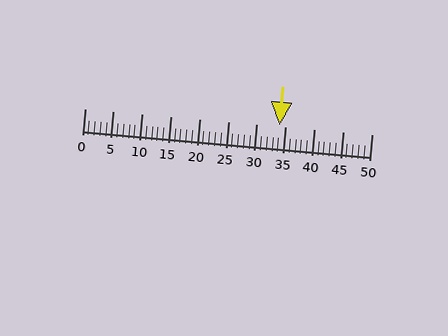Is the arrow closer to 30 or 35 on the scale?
The arrow is closer to 35.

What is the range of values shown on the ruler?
The ruler shows values from 0 to 50.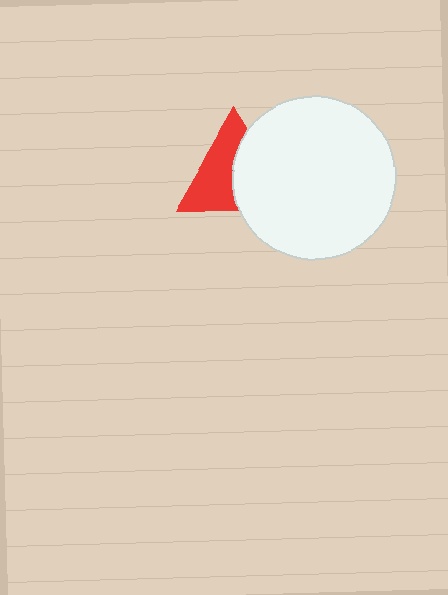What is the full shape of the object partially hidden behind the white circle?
The partially hidden object is a red triangle.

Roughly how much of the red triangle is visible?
About half of it is visible (roughly 54%).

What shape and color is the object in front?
The object in front is a white circle.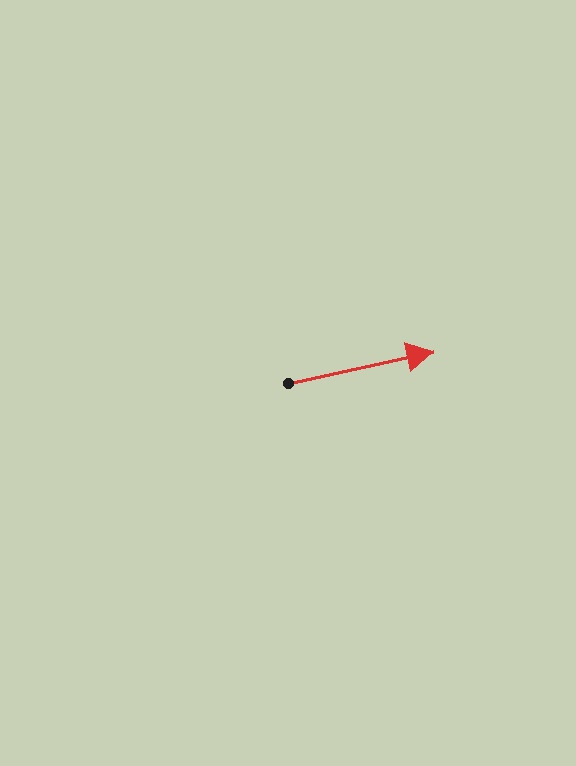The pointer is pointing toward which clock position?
Roughly 3 o'clock.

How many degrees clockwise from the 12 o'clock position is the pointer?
Approximately 78 degrees.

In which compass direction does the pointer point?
East.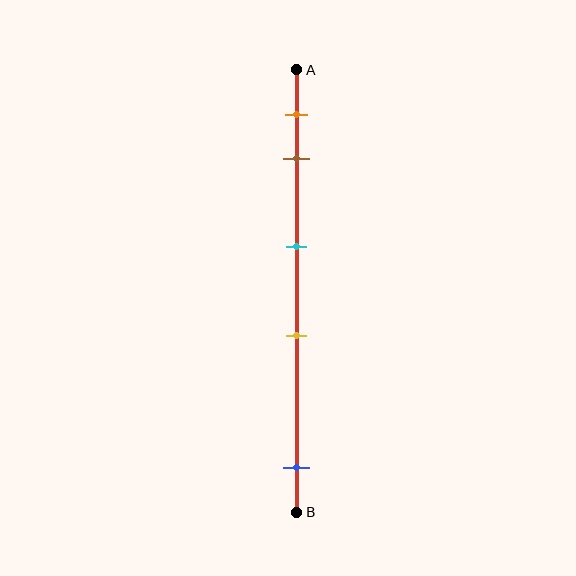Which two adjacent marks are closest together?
The orange and brown marks are the closest adjacent pair.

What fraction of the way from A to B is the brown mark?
The brown mark is approximately 20% (0.2) of the way from A to B.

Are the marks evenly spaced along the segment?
No, the marks are not evenly spaced.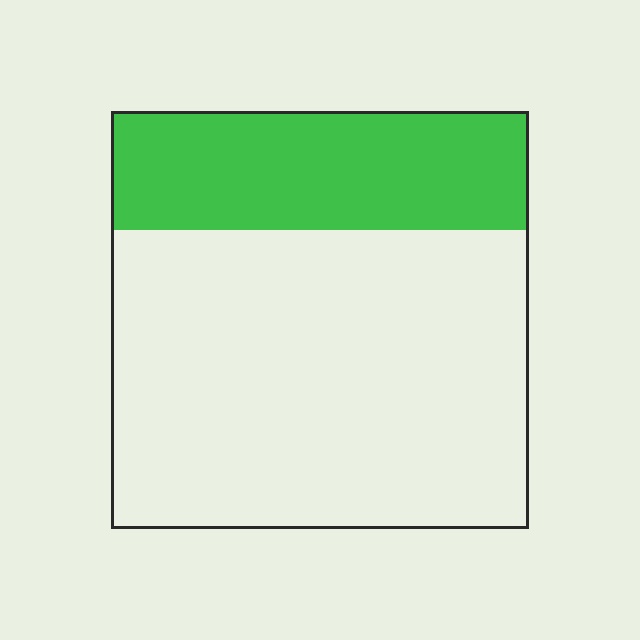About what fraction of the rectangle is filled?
About one quarter (1/4).